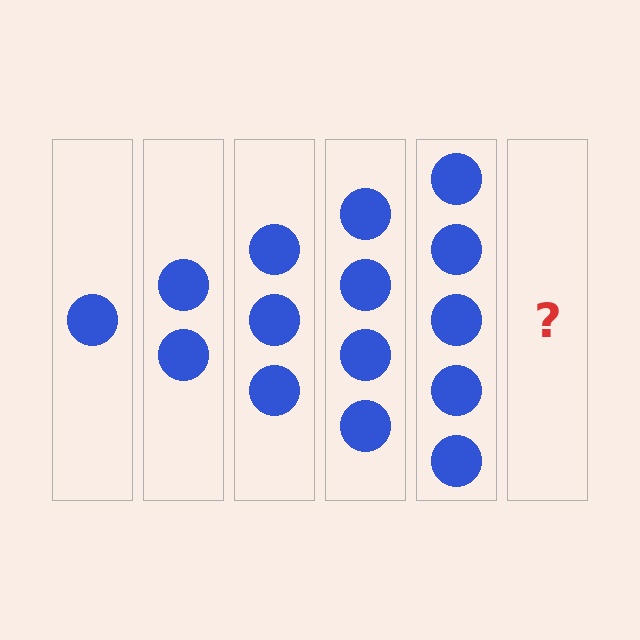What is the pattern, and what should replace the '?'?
The pattern is that each step adds one more circle. The '?' should be 6 circles.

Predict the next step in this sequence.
The next step is 6 circles.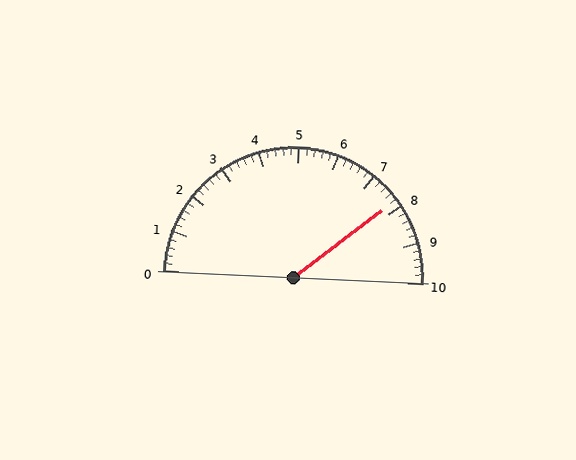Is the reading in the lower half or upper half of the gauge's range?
The reading is in the upper half of the range (0 to 10).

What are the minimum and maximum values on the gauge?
The gauge ranges from 0 to 10.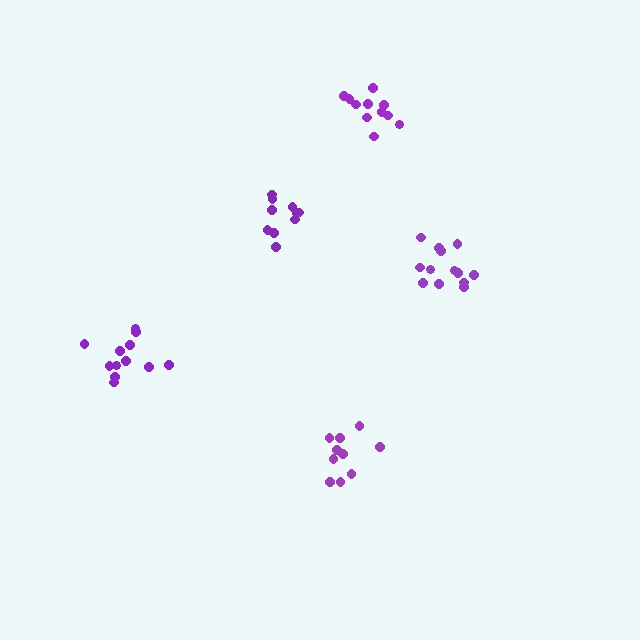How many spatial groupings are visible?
There are 5 spatial groupings.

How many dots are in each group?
Group 1: 11 dots, Group 2: 10 dots, Group 3: 10 dots, Group 4: 12 dots, Group 5: 13 dots (56 total).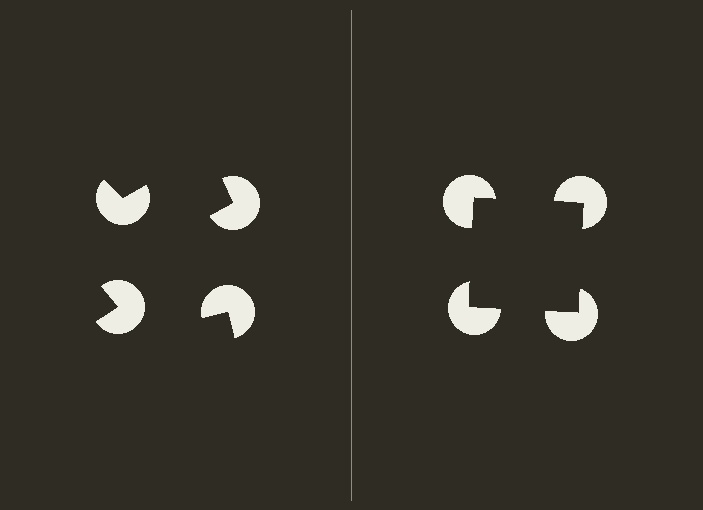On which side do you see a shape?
An illusory square appears on the right side. On the left side the wedge cuts are rotated, so no coherent shape forms.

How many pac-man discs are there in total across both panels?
8 — 4 on each side.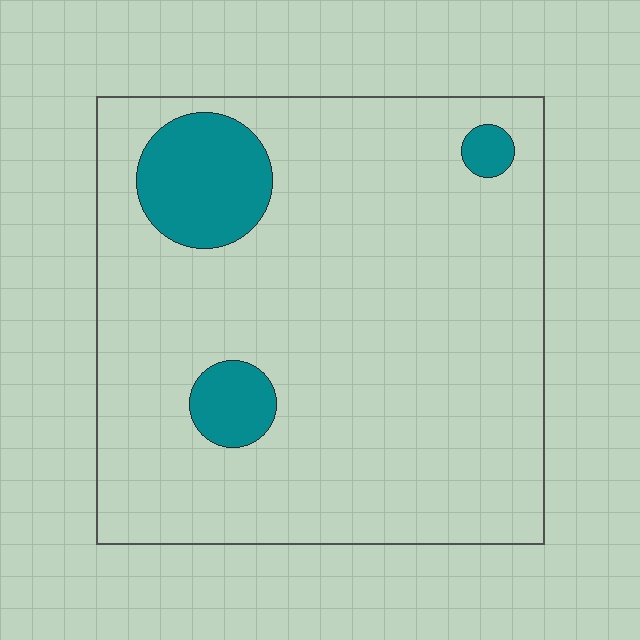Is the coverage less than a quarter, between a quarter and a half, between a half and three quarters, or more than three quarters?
Less than a quarter.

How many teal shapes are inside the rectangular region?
3.